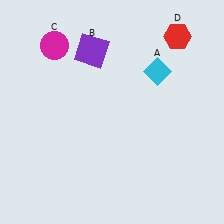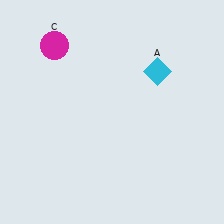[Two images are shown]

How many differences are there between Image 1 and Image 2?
There are 2 differences between the two images.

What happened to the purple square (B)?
The purple square (B) was removed in Image 2. It was in the top-left area of Image 1.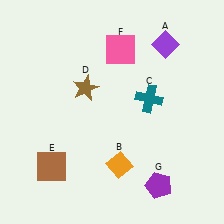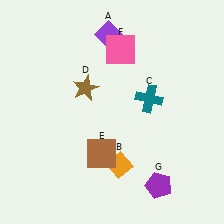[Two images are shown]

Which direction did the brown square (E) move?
The brown square (E) moved right.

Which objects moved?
The objects that moved are: the purple diamond (A), the brown square (E).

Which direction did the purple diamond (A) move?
The purple diamond (A) moved left.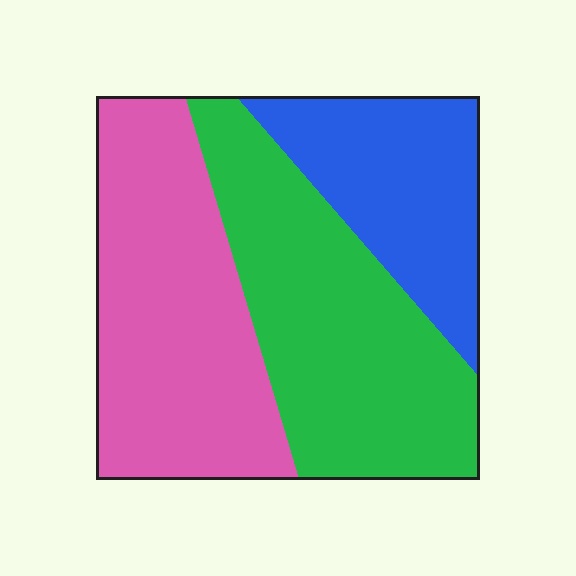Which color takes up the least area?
Blue, at roughly 25%.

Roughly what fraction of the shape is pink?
Pink covers roughly 40% of the shape.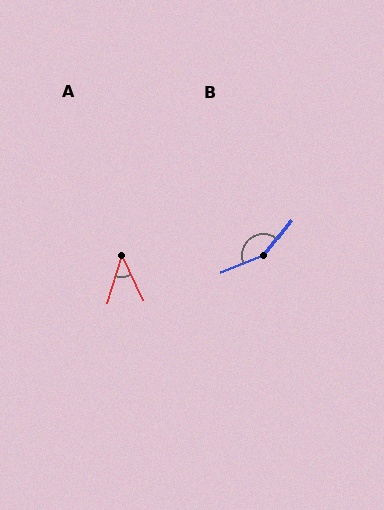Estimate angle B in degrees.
Approximately 150 degrees.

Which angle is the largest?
B, at approximately 150 degrees.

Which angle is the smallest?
A, at approximately 41 degrees.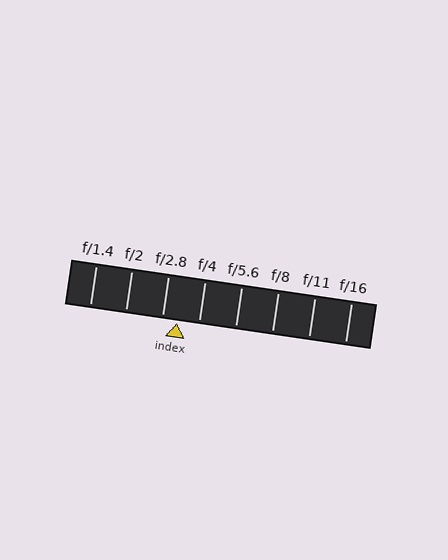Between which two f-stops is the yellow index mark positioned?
The index mark is between f/2.8 and f/4.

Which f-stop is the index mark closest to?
The index mark is closest to f/2.8.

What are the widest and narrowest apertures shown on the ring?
The widest aperture shown is f/1.4 and the narrowest is f/16.